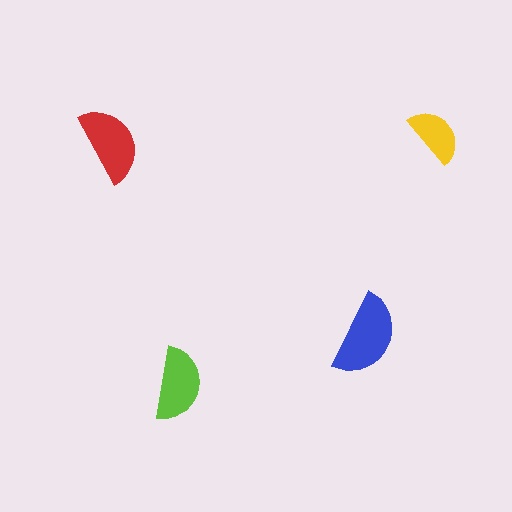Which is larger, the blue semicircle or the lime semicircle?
The blue one.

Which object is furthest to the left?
The red semicircle is leftmost.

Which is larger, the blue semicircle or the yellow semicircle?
The blue one.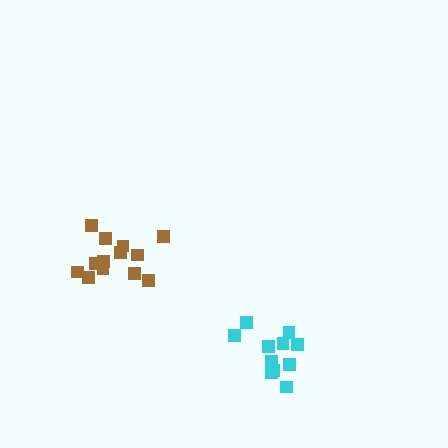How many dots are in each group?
Group 1: 11 dots, Group 2: 13 dots (24 total).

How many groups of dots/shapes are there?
There are 2 groups.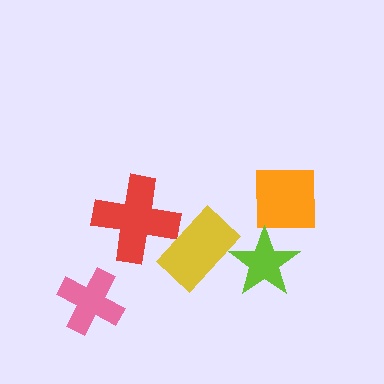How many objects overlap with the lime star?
2 objects overlap with the lime star.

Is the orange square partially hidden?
Yes, it is partially covered by another shape.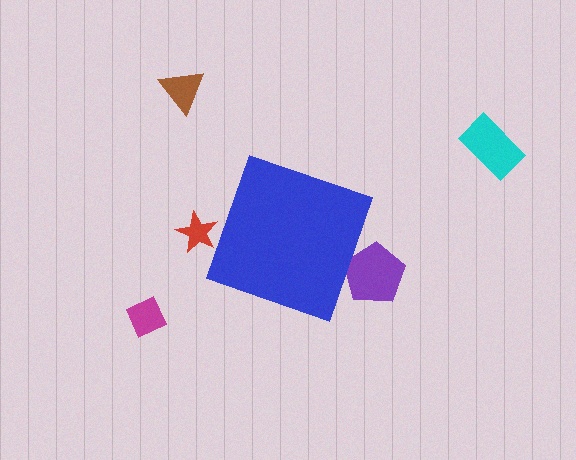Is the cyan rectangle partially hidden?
No, the cyan rectangle is fully visible.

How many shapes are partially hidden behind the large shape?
2 shapes are partially hidden.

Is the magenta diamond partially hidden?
No, the magenta diamond is fully visible.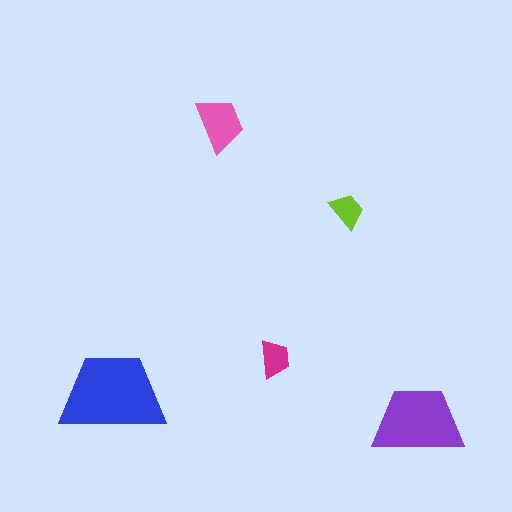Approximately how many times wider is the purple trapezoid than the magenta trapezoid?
About 2.5 times wider.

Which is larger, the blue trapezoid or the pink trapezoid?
The blue one.